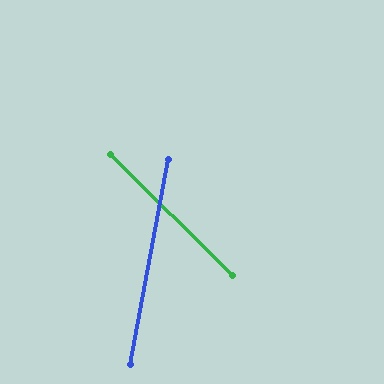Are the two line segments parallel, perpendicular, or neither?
Neither parallel nor perpendicular — they differ by about 56°.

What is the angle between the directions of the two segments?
Approximately 56 degrees.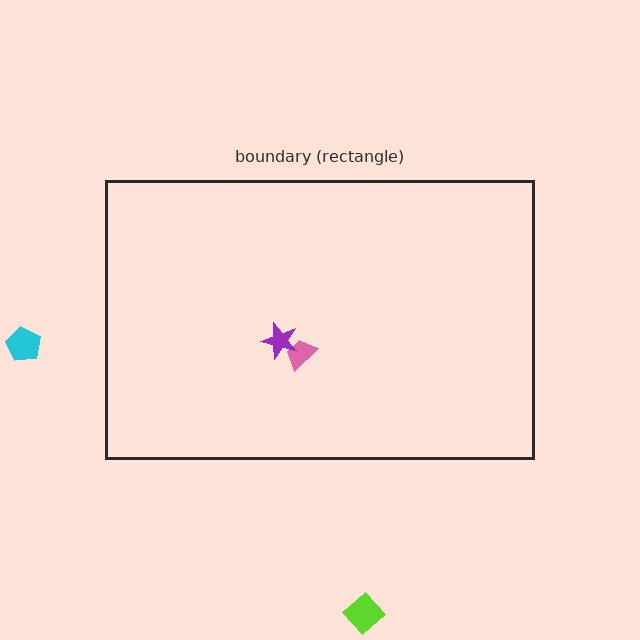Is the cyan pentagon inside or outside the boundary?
Outside.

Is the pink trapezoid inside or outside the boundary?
Inside.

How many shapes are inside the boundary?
2 inside, 2 outside.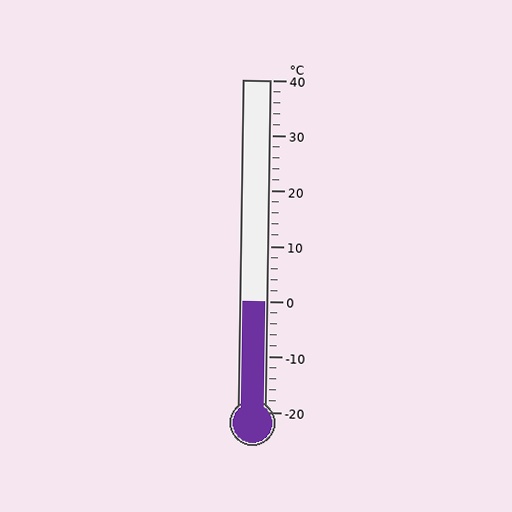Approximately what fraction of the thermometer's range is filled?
The thermometer is filled to approximately 35% of its range.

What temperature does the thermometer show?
The thermometer shows approximately 0°C.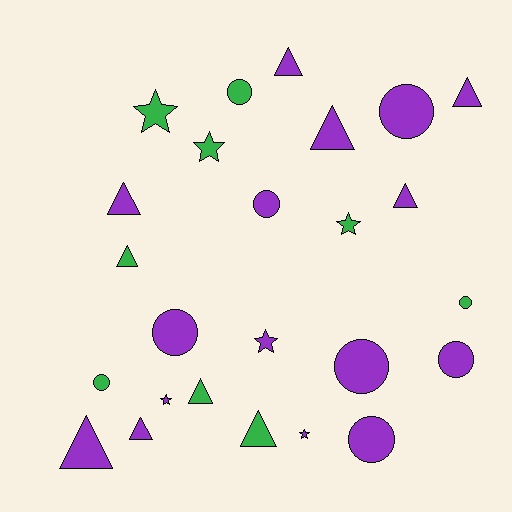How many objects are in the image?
There are 25 objects.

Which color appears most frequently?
Purple, with 16 objects.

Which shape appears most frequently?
Triangle, with 10 objects.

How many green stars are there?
There are 3 green stars.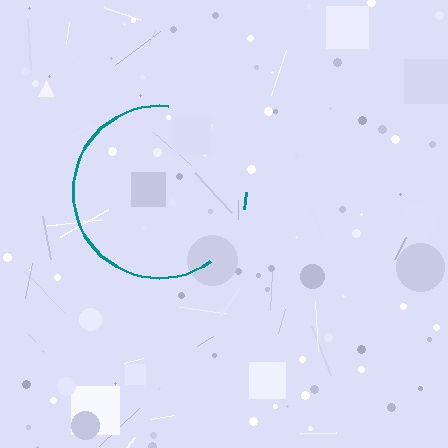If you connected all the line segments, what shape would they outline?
They would outline a circle.